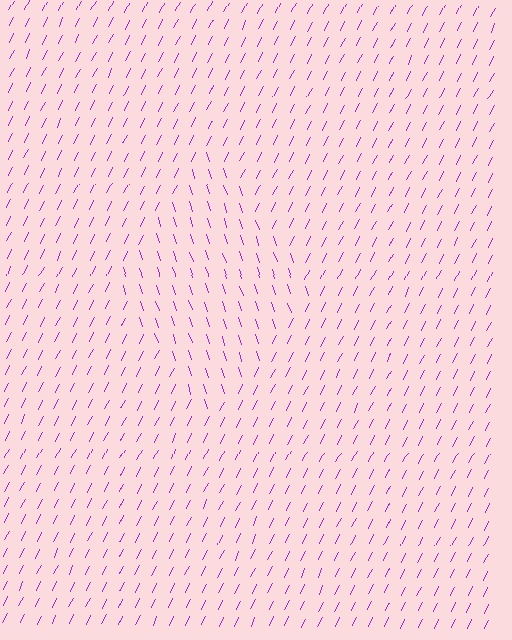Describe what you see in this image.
The image is filled with small purple line segments. A diamond region in the image has lines oriented differently from the surrounding lines, creating a visible texture boundary.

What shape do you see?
I see a diamond.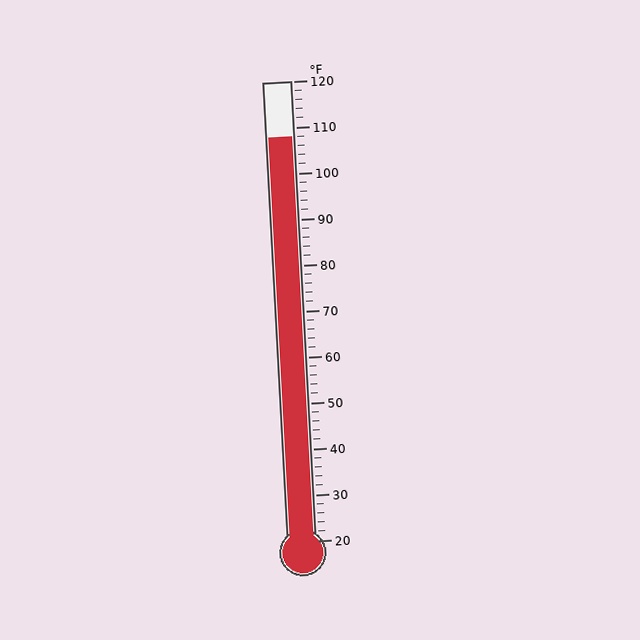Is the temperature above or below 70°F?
The temperature is above 70°F.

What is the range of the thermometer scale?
The thermometer scale ranges from 20°F to 120°F.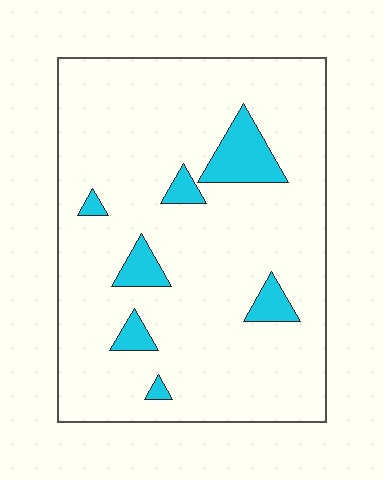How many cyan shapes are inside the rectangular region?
7.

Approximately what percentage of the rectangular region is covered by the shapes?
Approximately 10%.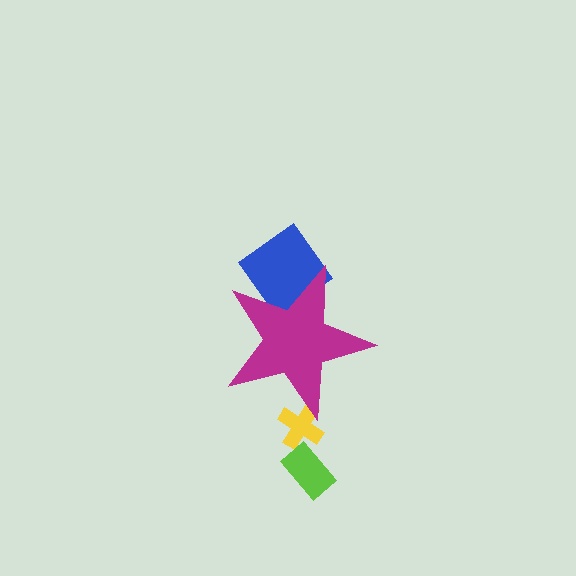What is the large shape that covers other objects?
A magenta star.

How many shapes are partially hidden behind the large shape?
2 shapes are partially hidden.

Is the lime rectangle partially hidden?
No, the lime rectangle is fully visible.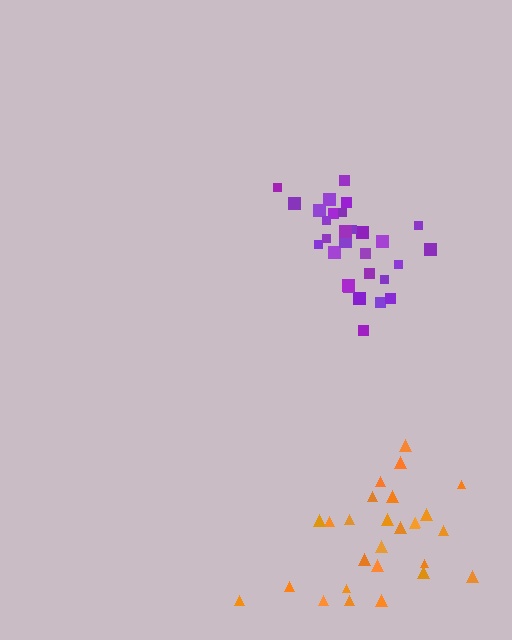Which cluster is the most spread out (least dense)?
Orange.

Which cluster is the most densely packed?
Purple.